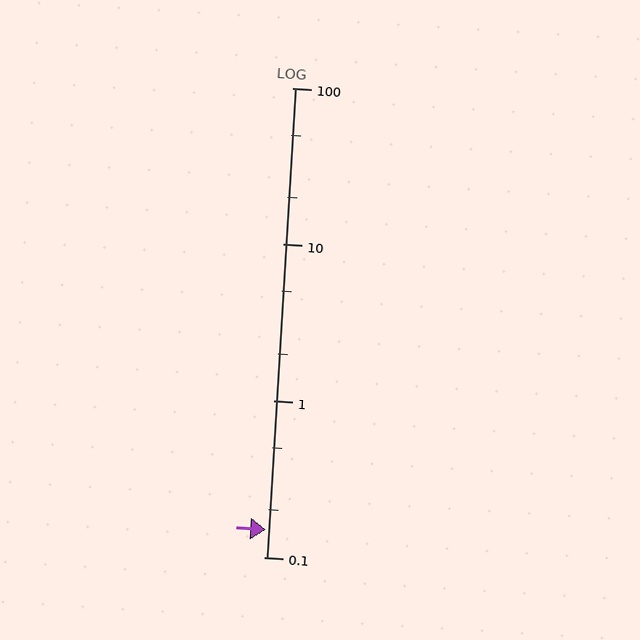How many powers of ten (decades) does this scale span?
The scale spans 3 decades, from 0.1 to 100.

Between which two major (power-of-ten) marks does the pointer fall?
The pointer is between 0.1 and 1.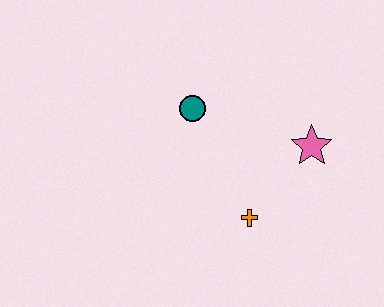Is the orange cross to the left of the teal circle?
No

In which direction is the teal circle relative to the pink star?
The teal circle is to the left of the pink star.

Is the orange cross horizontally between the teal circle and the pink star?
Yes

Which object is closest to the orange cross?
The pink star is closest to the orange cross.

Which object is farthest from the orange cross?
The teal circle is farthest from the orange cross.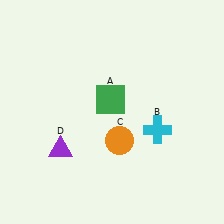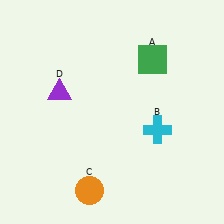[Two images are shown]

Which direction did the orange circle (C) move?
The orange circle (C) moved down.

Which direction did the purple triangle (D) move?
The purple triangle (D) moved up.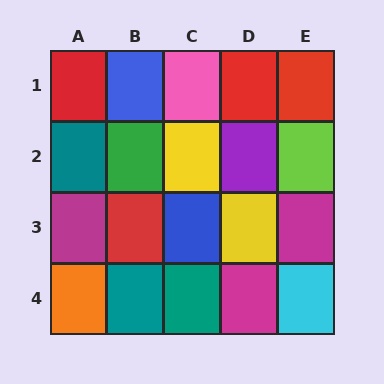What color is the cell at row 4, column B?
Teal.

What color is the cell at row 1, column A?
Red.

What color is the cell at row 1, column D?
Red.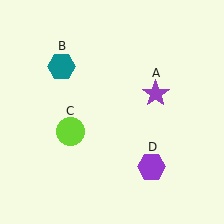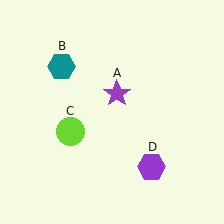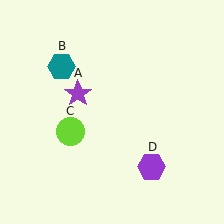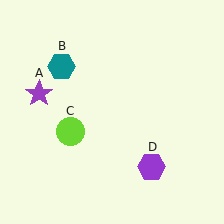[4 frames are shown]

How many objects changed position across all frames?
1 object changed position: purple star (object A).